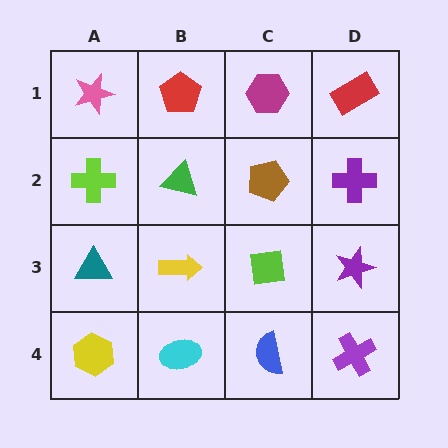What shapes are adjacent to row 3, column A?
A lime cross (row 2, column A), a yellow hexagon (row 4, column A), a yellow arrow (row 3, column B).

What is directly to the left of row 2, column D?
A brown pentagon.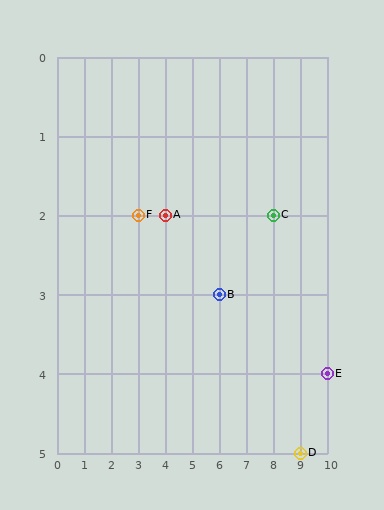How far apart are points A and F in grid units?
Points A and F are 1 column apart.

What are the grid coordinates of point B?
Point B is at grid coordinates (6, 3).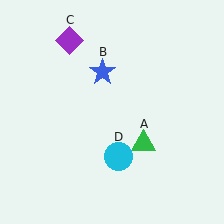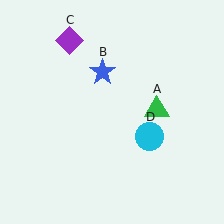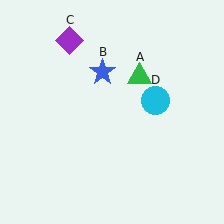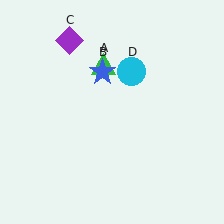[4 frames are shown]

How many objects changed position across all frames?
2 objects changed position: green triangle (object A), cyan circle (object D).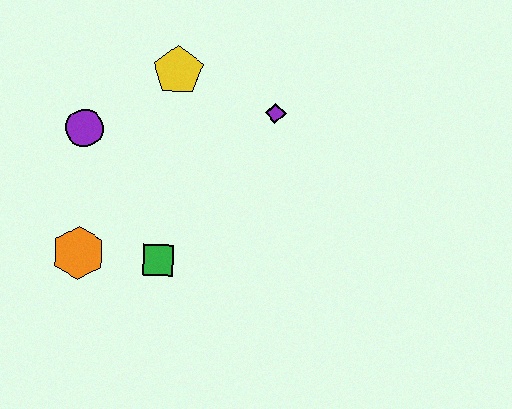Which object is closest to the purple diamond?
The yellow pentagon is closest to the purple diamond.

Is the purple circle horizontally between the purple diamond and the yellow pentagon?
No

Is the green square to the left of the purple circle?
No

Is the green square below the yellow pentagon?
Yes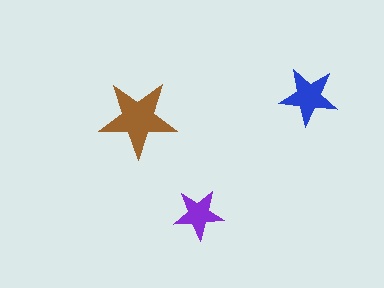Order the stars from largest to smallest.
the brown one, the blue one, the purple one.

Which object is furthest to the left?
The brown star is leftmost.